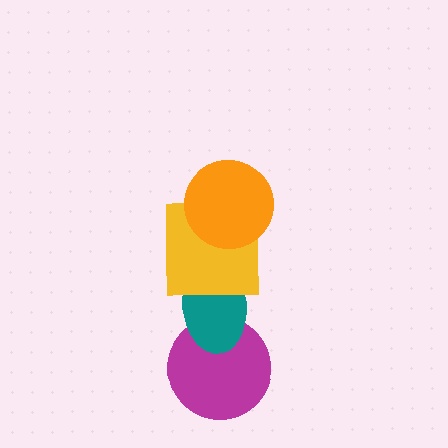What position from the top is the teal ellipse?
The teal ellipse is 3rd from the top.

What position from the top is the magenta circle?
The magenta circle is 4th from the top.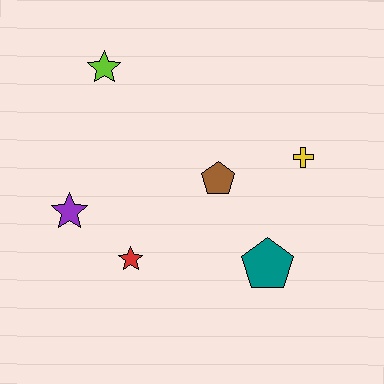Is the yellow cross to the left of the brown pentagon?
No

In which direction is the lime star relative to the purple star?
The lime star is above the purple star.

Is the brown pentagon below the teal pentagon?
No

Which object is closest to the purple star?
The red star is closest to the purple star.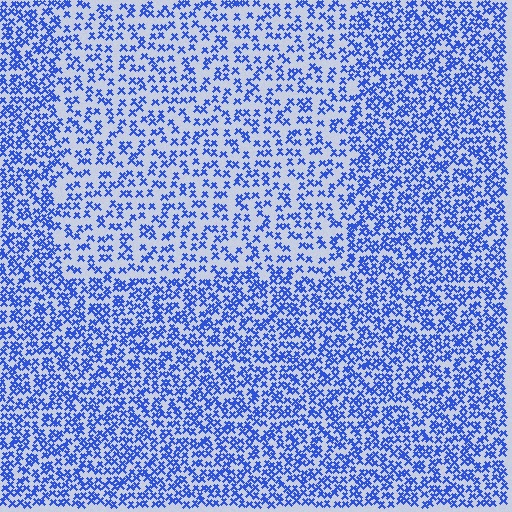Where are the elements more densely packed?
The elements are more densely packed outside the rectangle boundary.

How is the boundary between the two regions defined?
The boundary is defined by a change in element density (approximately 1.8x ratio). All elements are the same color, size, and shape.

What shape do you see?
I see a rectangle.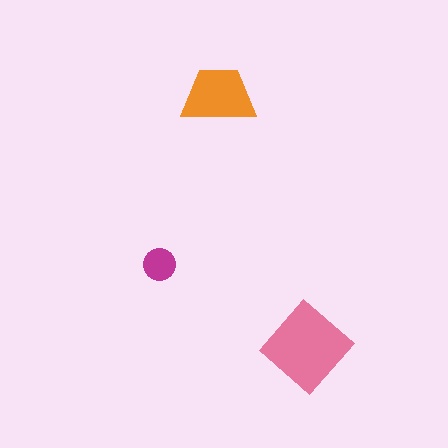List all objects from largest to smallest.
The pink diamond, the orange trapezoid, the magenta circle.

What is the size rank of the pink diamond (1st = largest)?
1st.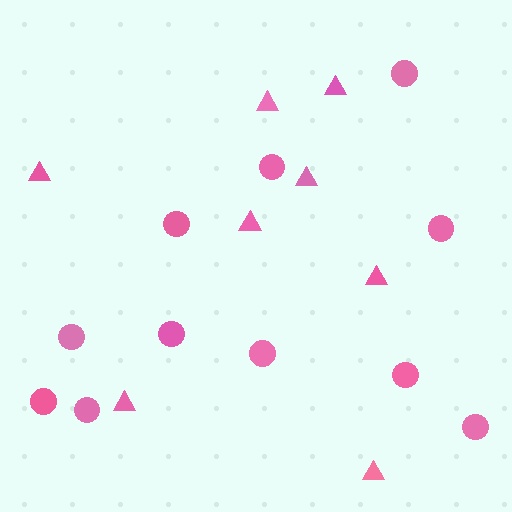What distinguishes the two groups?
There are 2 groups: one group of circles (11) and one group of triangles (8).